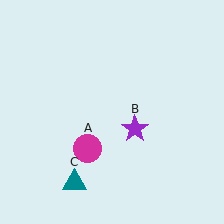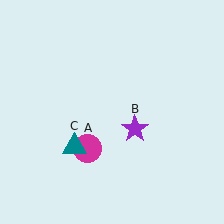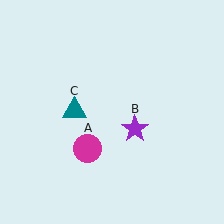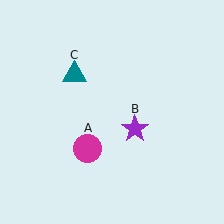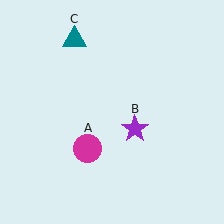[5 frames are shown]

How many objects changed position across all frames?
1 object changed position: teal triangle (object C).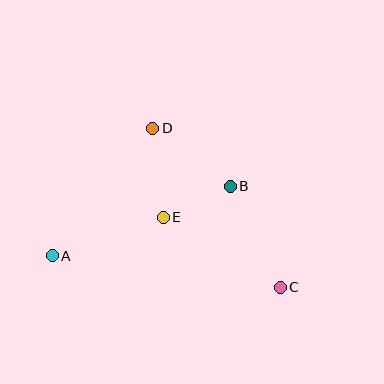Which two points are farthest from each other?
Points A and C are farthest from each other.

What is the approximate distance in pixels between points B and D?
The distance between B and D is approximately 97 pixels.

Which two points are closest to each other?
Points B and E are closest to each other.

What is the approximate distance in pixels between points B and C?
The distance between B and C is approximately 112 pixels.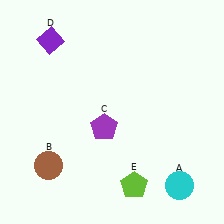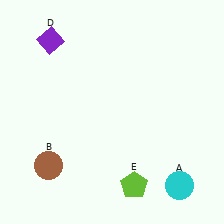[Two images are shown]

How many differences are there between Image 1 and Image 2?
There is 1 difference between the two images.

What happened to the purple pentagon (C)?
The purple pentagon (C) was removed in Image 2. It was in the bottom-left area of Image 1.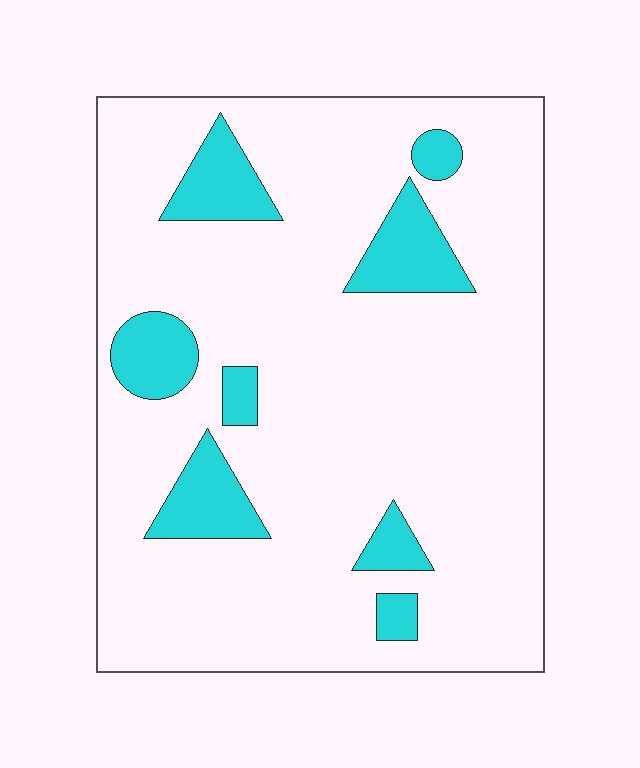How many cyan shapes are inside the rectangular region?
8.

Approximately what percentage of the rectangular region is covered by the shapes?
Approximately 15%.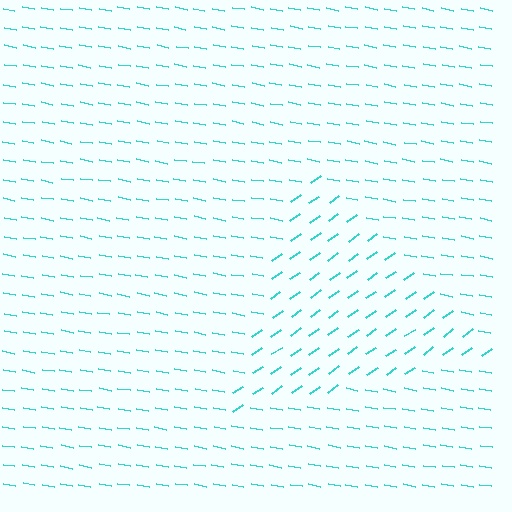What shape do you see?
I see a triangle.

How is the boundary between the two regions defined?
The boundary is defined purely by a change in line orientation (approximately 45 degrees difference). All lines are the same color and thickness.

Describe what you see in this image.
The image is filled with small cyan line segments. A triangle region in the image has lines oriented differently from the surrounding lines, creating a visible texture boundary.